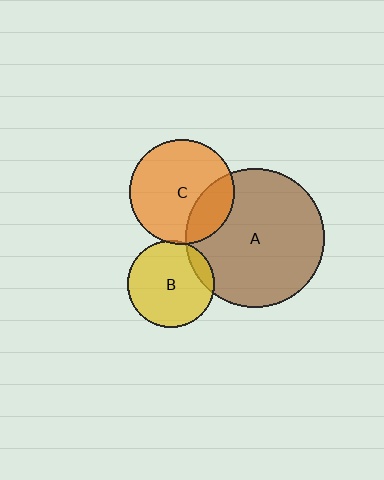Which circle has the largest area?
Circle A (brown).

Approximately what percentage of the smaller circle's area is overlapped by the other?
Approximately 5%.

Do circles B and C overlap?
Yes.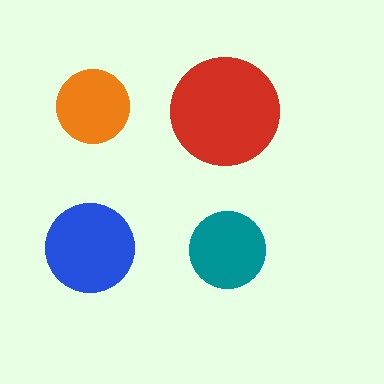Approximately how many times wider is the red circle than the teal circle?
About 1.5 times wider.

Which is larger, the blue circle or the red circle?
The red one.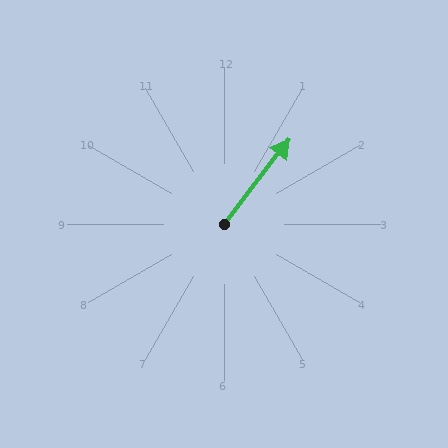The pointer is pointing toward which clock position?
Roughly 1 o'clock.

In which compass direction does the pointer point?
Northeast.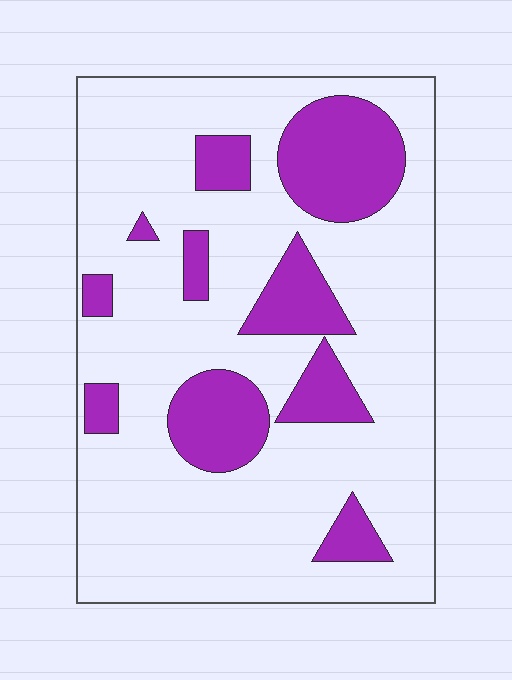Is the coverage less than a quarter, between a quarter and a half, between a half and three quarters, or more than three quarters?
Less than a quarter.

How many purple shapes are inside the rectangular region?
10.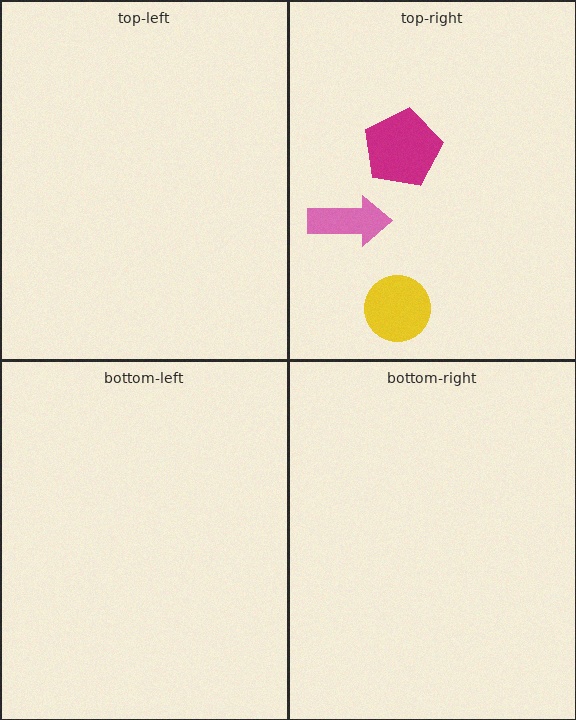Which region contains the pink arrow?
The top-right region.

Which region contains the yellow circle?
The top-right region.